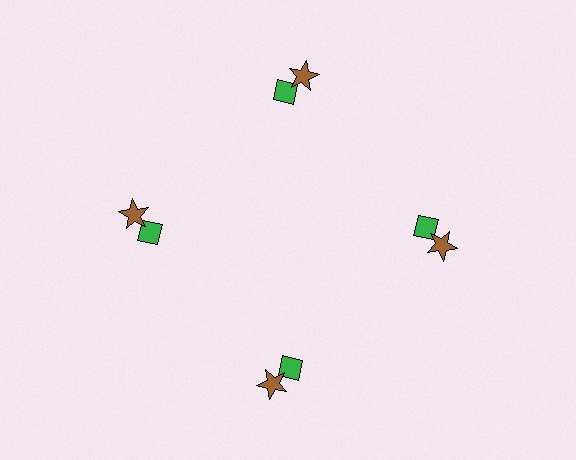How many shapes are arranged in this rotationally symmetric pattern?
There are 8 shapes, arranged in 4 groups of 2.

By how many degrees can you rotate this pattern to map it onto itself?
The pattern maps onto itself every 90 degrees of rotation.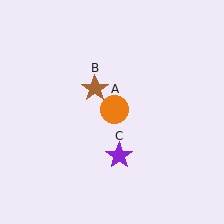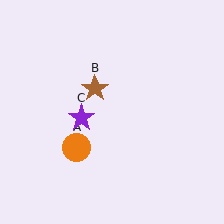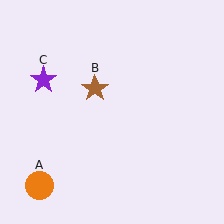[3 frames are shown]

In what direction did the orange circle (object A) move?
The orange circle (object A) moved down and to the left.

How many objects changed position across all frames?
2 objects changed position: orange circle (object A), purple star (object C).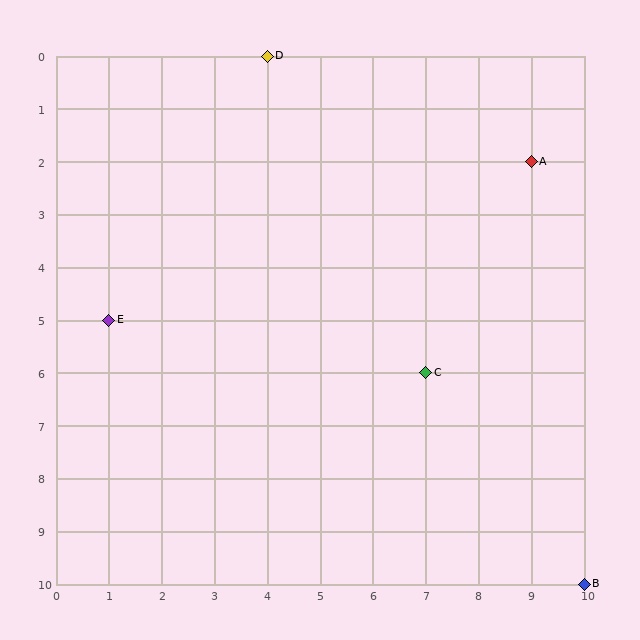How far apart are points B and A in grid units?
Points B and A are 1 column and 8 rows apart (about 8.1 grid units diagonally).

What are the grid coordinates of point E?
Point E is at grid coordinates (1, 5).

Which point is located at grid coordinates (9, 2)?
Point A is at (9, 2).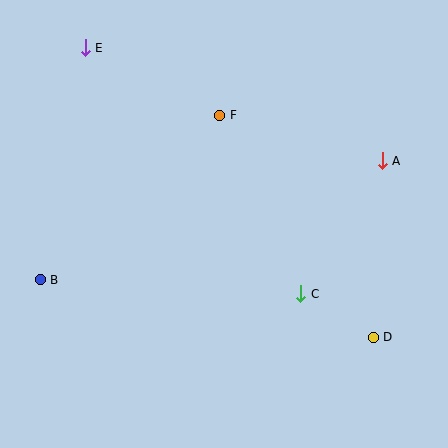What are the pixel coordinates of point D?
Point D is at (373, 337).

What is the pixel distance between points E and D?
The distance between E and D is 409 pixels.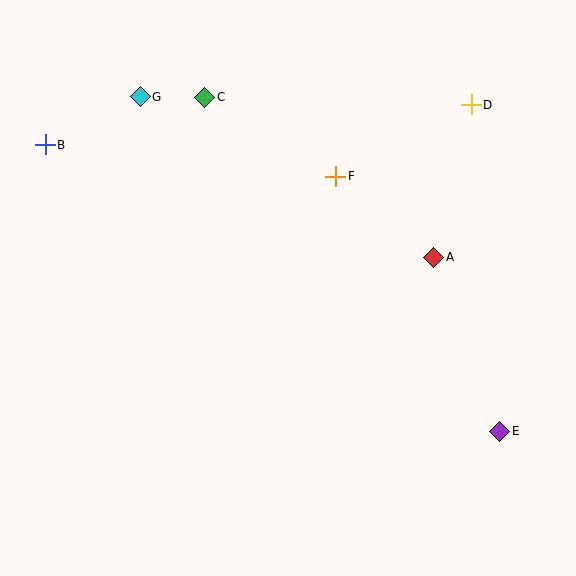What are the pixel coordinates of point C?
Point C is at (205, 97).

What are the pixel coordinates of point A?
Point A is at (434, 257).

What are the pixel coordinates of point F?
Point F is at (336, 176).